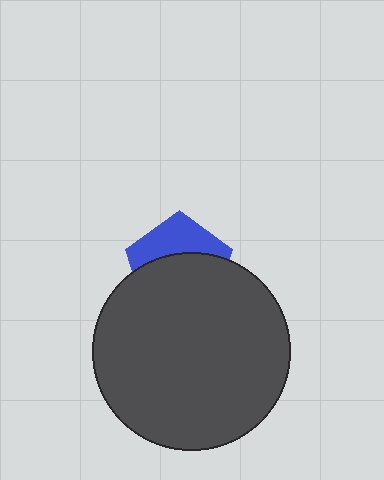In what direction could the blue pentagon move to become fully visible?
The blue pentagon could move up. That would shift it out from behind the dark gray circle entirely.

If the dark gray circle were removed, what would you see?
You would see the complete blue pentagon.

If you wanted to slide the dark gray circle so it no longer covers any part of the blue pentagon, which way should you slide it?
Slide it down — that is the most direct way to separate the two shapes.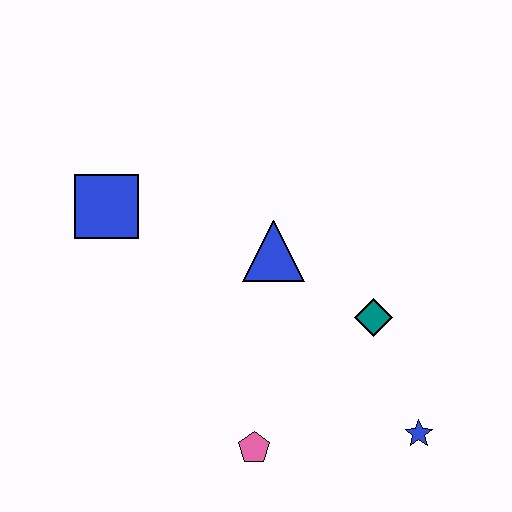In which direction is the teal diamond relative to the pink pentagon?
The teal diamond is above the pink pentagon.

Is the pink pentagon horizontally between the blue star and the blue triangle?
No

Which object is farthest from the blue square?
The blue star is farthest from the blue square.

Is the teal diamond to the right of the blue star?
No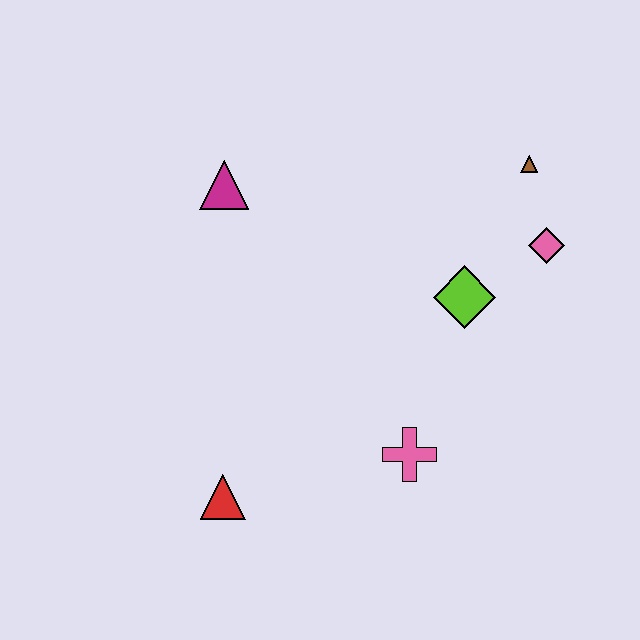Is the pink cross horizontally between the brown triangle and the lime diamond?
No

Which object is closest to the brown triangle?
The pink diamond is closest to the brown triangle.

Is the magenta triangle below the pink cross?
No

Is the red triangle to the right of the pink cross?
No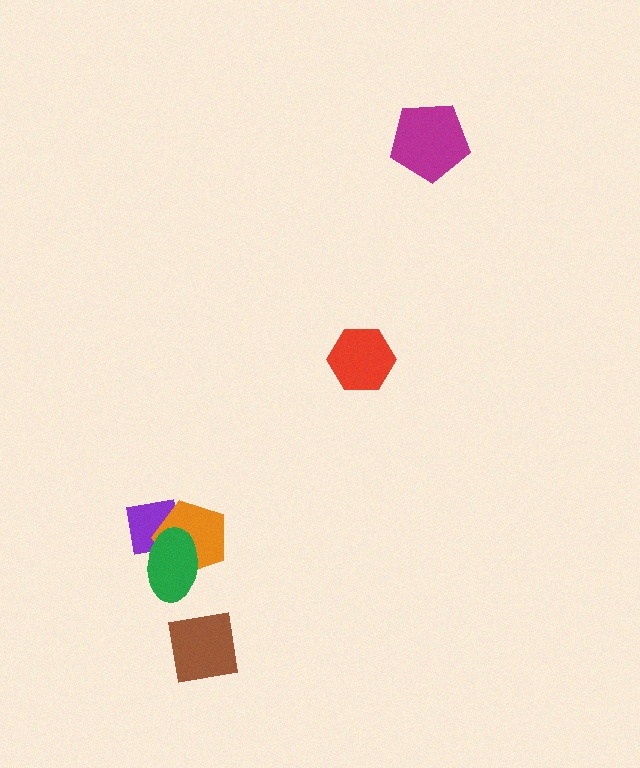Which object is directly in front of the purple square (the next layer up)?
The orange pentagon is directly in front of the purple square.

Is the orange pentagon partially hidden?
Yes, it is partially covered by another shape.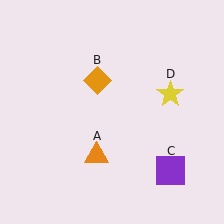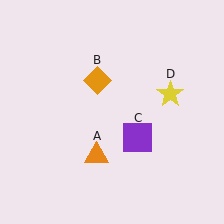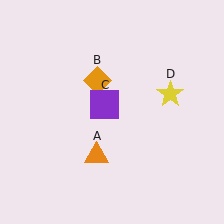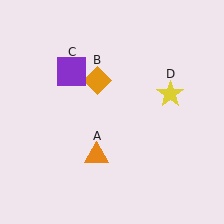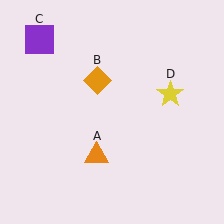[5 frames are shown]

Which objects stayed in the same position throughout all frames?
Orange triangle (object A) and orange diamond (object B) and yellow star (object D) remained stationary.